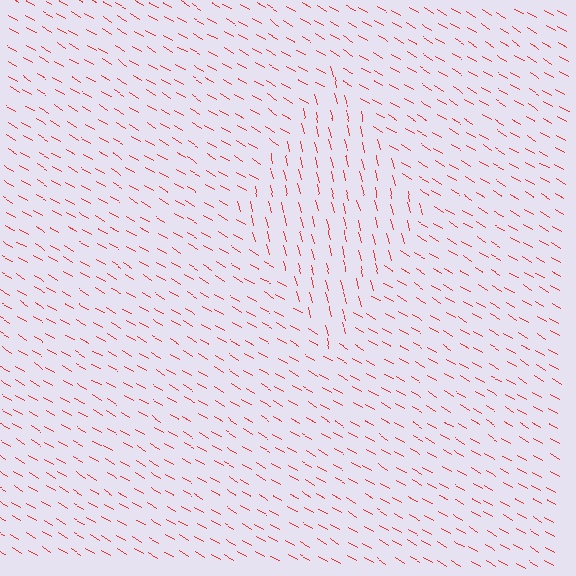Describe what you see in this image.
The image is filled with small red line segments. A diamond region in the image has lines oriented differently from the surrounding lines, creating a visible texture boundary.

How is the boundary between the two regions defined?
The boundary is defined purely by a change in line orientation (approximately 45 degrees difference). All lines are the same color and thickness.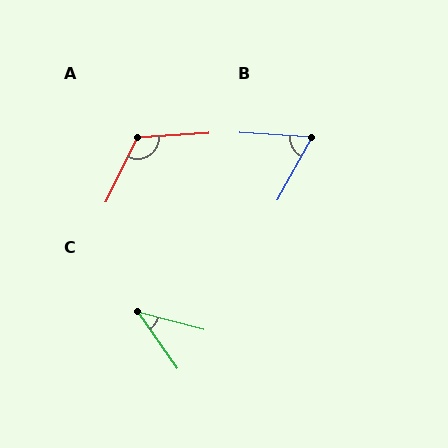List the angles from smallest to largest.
C (40°), B (64°), A (120°).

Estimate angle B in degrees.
Approximately 64 degrees.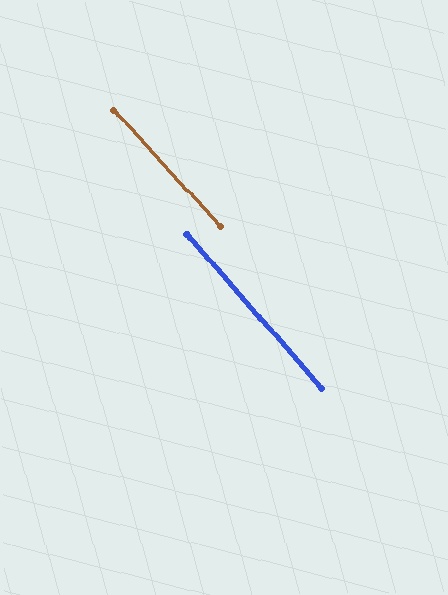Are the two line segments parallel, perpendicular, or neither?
Parallel — their directions differ by only 1.2°.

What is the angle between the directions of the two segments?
Approximately 1 degree.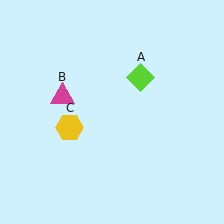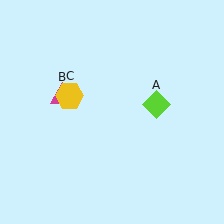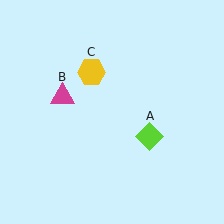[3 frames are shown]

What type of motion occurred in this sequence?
The lime diamond (object A), yellow hexagon (object C) rotated clockwise around the center of the scene.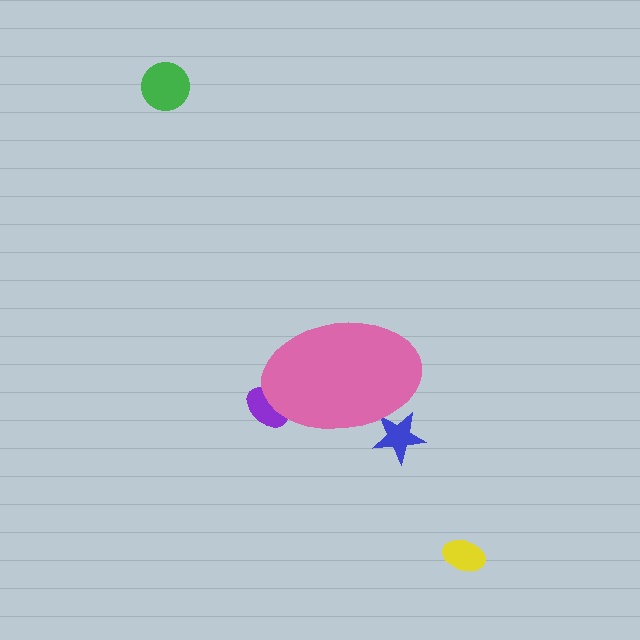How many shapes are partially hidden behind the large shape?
2 shapes are partially hidden.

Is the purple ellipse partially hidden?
Yes, the purple ellipse is partially hidden behind the pink ellipse.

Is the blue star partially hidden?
Yes, the blue star is partially hidden behind the pink ellipse.